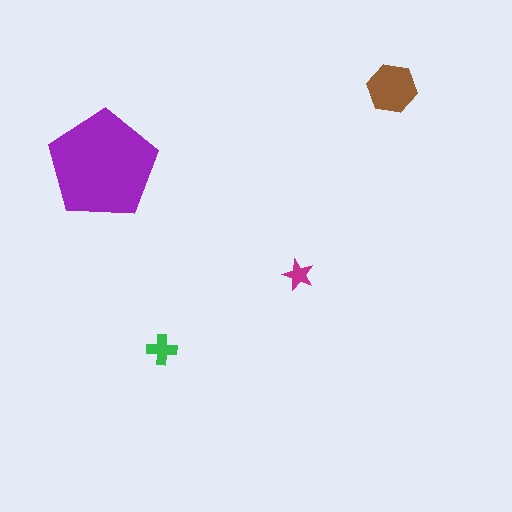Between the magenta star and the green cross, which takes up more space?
The green cross.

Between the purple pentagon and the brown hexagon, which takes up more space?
The purple pentagon.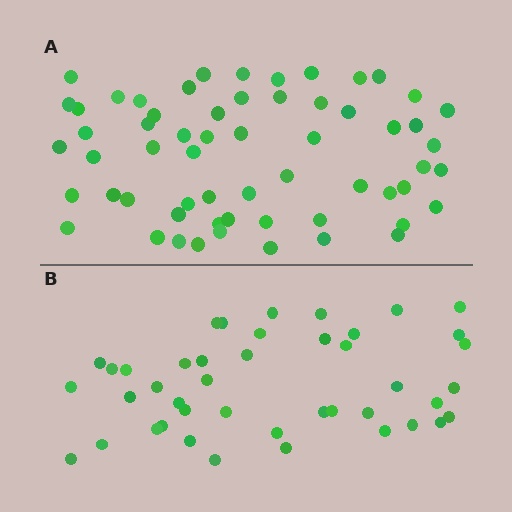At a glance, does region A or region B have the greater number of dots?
Region A (the top region) has more dots.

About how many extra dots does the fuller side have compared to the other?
Region A has approximately 15 more dots than region B.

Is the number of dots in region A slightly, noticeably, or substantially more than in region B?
Region A has noticeably more, but not dramatically so. The ratio is roughly 1.4 to 1.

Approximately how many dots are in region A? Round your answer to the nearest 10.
About 60 dots.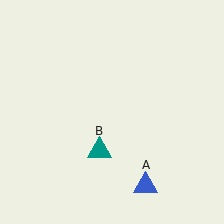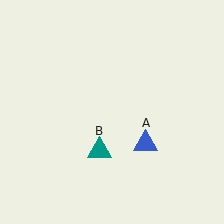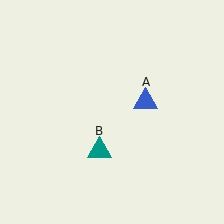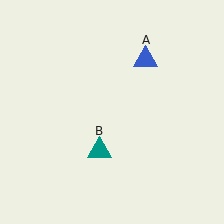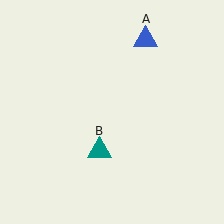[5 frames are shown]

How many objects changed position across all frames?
1 object changed position: blue triangle (object A).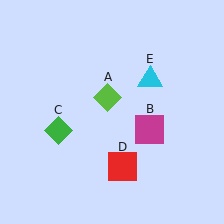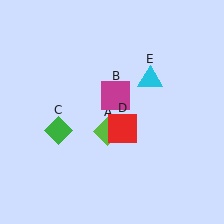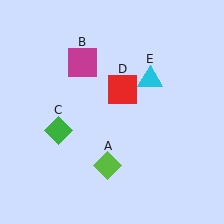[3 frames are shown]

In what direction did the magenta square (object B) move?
The magenta square (object B) moved up and to the left.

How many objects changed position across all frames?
3 objects changed position: lime diamond (object A), magenta square (object B), red square (object D).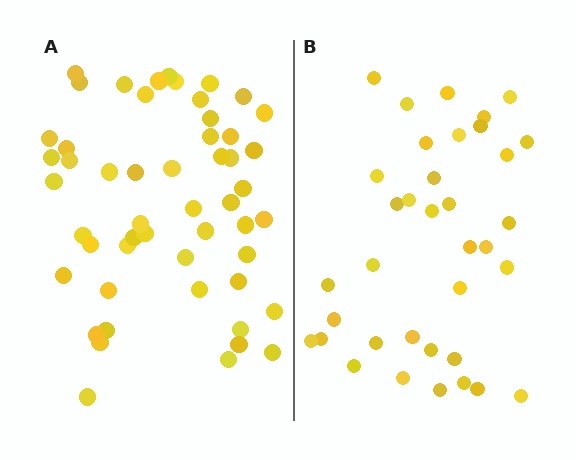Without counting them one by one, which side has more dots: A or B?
Region A (the left region) has more dots.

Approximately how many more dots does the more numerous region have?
Region A has approximately 15 more dots than region B.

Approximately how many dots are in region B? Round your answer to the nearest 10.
About 40 dots. (The exact count is 36, which rounds to 40.)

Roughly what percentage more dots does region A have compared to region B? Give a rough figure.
About 45% more.